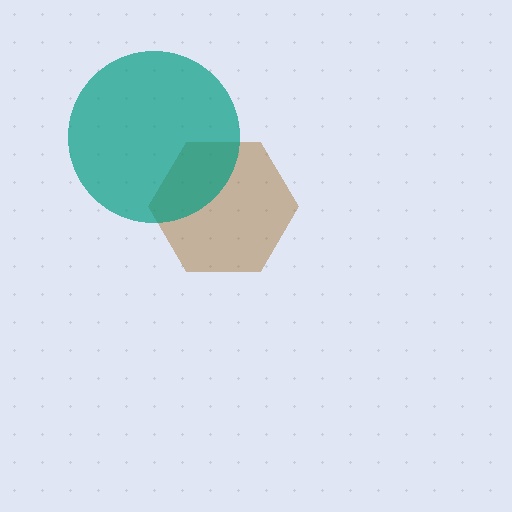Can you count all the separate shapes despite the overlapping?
Yes, there are 2 separate shapes.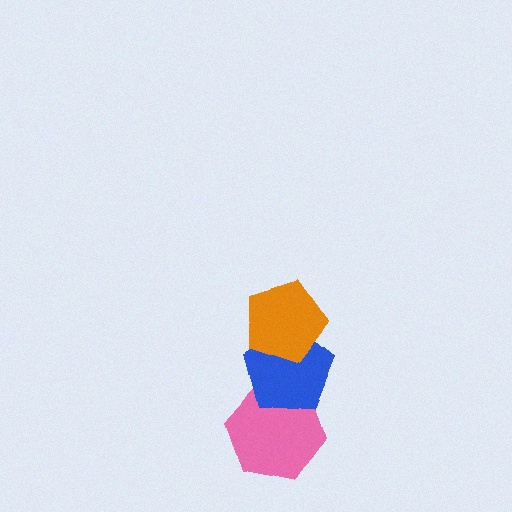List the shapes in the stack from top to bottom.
From top to bottom: the orange pentagon, the blue pentagon, the pink hexagon.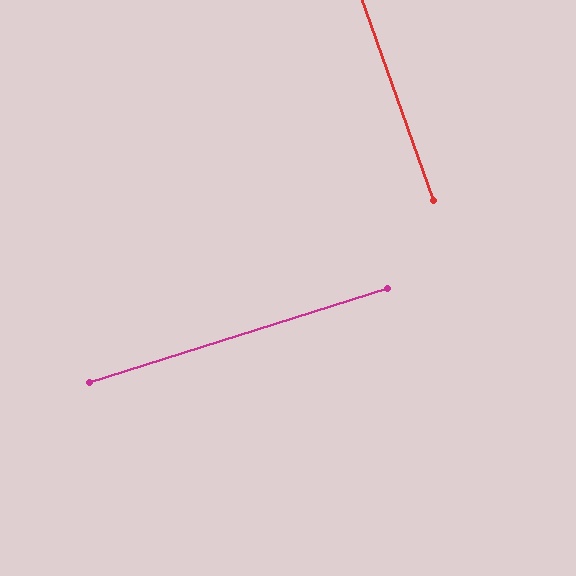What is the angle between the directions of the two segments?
Approximately 88 degrees.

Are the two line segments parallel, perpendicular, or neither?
Perpendicular — they meet at approximately 88°.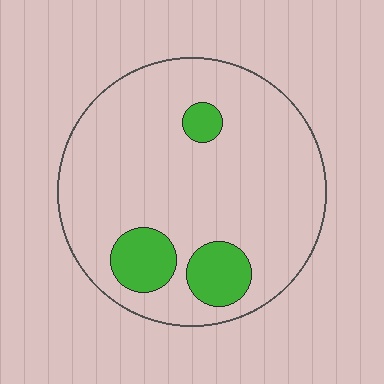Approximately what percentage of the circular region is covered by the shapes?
Approximately 15%.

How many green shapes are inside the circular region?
3.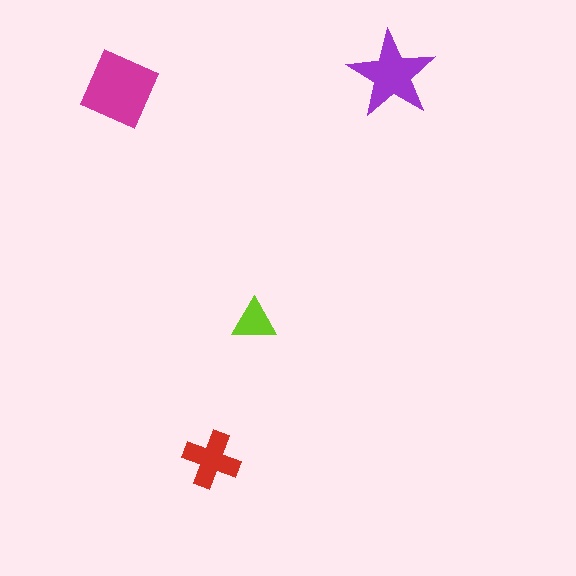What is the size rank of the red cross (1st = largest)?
3rd.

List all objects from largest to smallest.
The magenta diamond, the purple star, the red cross, the lime triangle.